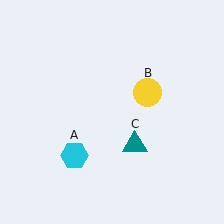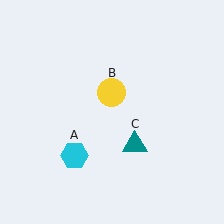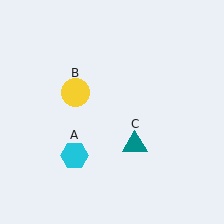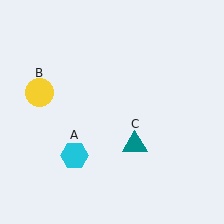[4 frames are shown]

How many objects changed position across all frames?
1 object changed position: yellow circle (object B).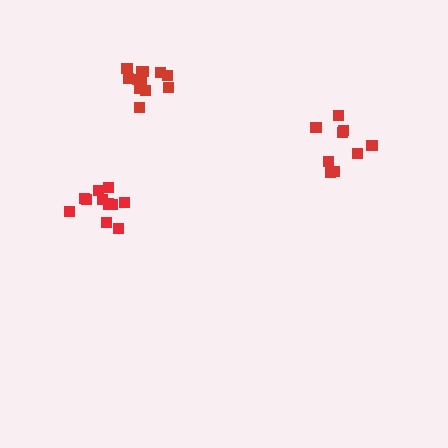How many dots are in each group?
Group 1: 12 dots, Group 2: 9 dots, Group 3: 11 dots (32 total).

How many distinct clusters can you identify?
There are 3 distinct clusters.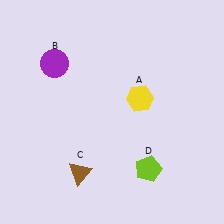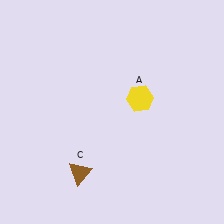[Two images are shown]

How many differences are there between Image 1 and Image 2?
There are 2 differences between the two images.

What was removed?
The purple circle (B), the lime pentagon (D) were removed in Image 2.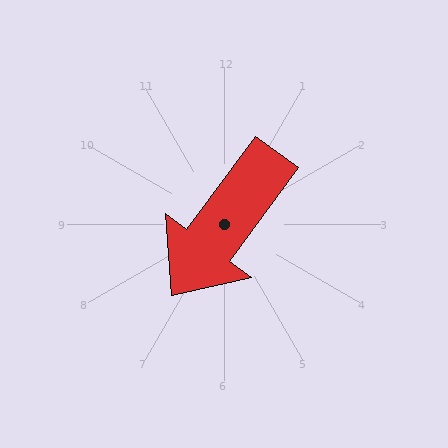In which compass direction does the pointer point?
Southwest.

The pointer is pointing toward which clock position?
Roughly 7 o'clock.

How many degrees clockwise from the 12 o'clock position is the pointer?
Approximately 216 degrees.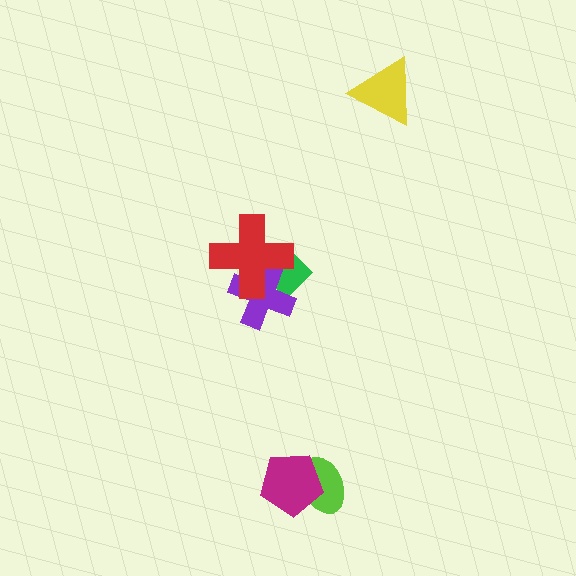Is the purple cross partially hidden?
Yes, it is partially covered by another shape.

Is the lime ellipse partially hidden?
Yes, it is partially covered by another shape.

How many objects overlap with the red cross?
2 objects overlap with the red cross.